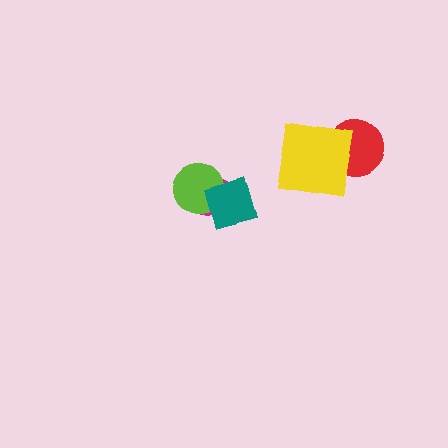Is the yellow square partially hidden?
No, no other shape covers it.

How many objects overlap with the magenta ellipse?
2 objects overlap with the magenta ellipse.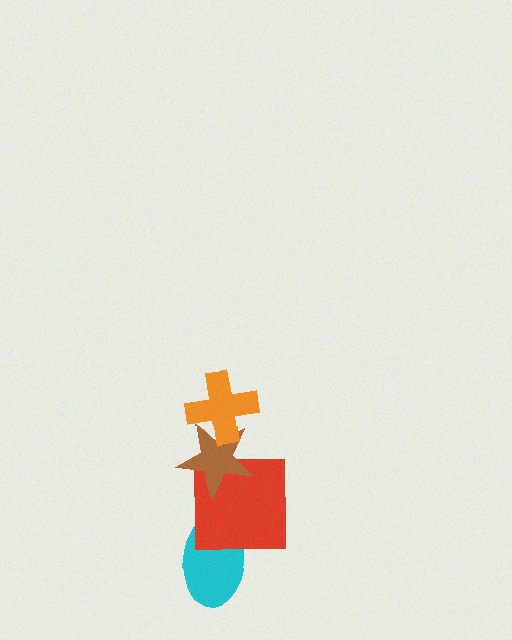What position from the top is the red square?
The red square is 3rd from the top.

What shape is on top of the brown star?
The orange cross is on top of the brown star.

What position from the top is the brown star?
The brown star is 2nd from the top.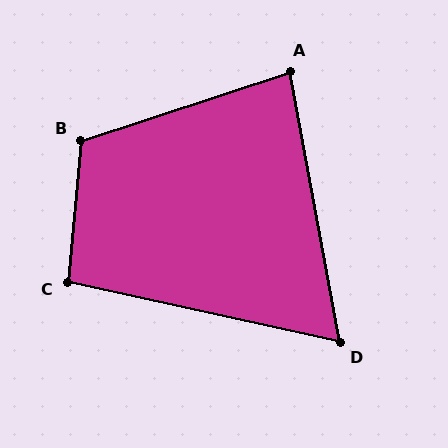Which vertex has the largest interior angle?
B, at approximately 113 degrees.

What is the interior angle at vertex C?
Approximately 98 degrees (obtuse).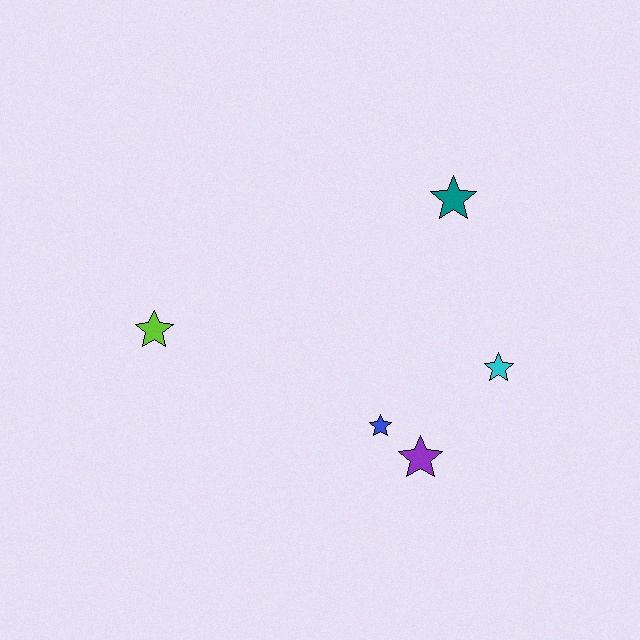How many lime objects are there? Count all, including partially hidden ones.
There is 1 lime object.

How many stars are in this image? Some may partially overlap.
There are 5 stars.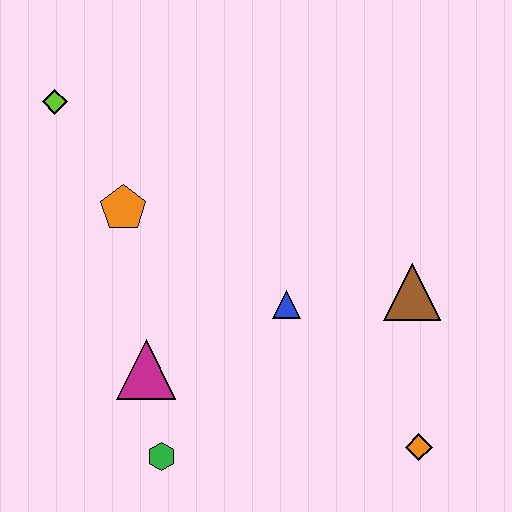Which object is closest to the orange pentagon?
The lime diamond is closest to the orange pentagon.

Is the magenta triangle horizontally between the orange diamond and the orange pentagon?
Yes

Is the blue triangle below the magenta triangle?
No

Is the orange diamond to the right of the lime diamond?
Yes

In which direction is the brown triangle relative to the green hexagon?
The brown triangle is to the right of the green hexagon.